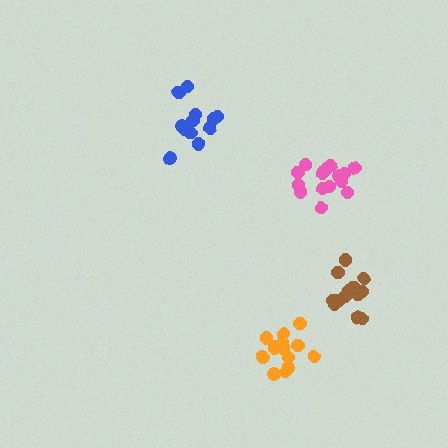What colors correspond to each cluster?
The clusters are colored: pink, brown, orange, blue.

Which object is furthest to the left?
The blue cluster is leftmost.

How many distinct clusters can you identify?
There are 4 distinct clusters.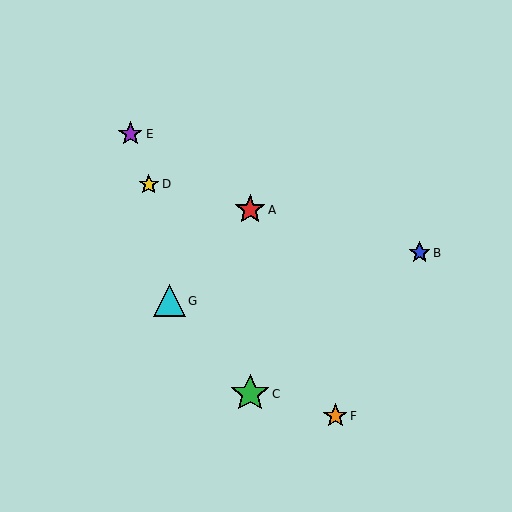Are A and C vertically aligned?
Yes, both are at x≈250.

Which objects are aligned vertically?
Objects A, C are aligned vertically.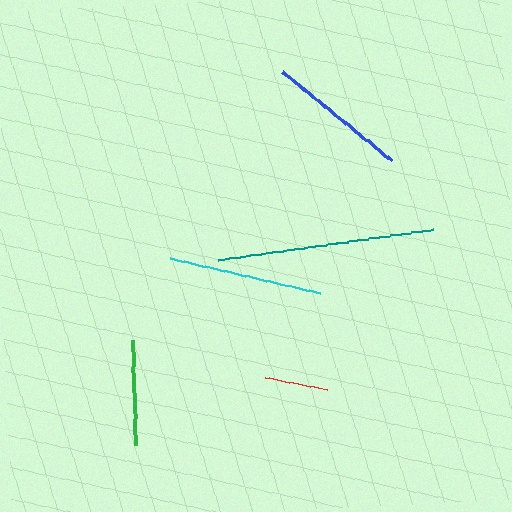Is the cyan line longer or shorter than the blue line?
The cyan line is longer than the blue line.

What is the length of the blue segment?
The blue segment is approximately 140 pixels long.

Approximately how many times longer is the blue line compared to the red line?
The blue line is approximately 2.2 times the length of the red line.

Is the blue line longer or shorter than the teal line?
The teal line is longer than the blue line.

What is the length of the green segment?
The green segment is approximately 104 pixels long.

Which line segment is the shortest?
The red line is the shortest at approximately 63 pixels.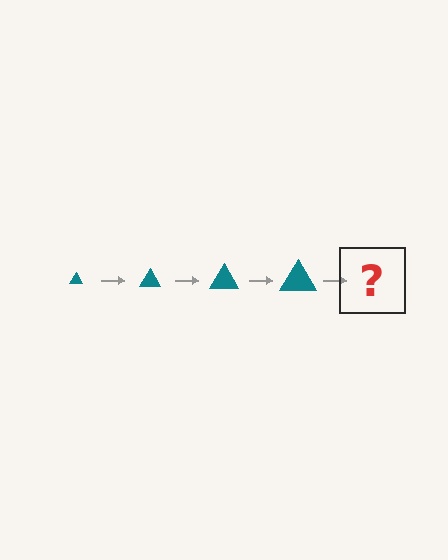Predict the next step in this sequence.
The next step is a teal triangle, larger than the previous one.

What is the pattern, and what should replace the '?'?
The pattern is that the triangle gets progressively larger each step. The '?' should be a teal triangle, larger than the previous one.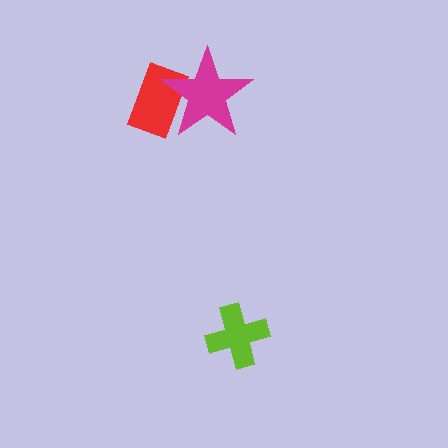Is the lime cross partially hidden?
No, no other shape covers it.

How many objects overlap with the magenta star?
1 object overlaps with the magenta star.